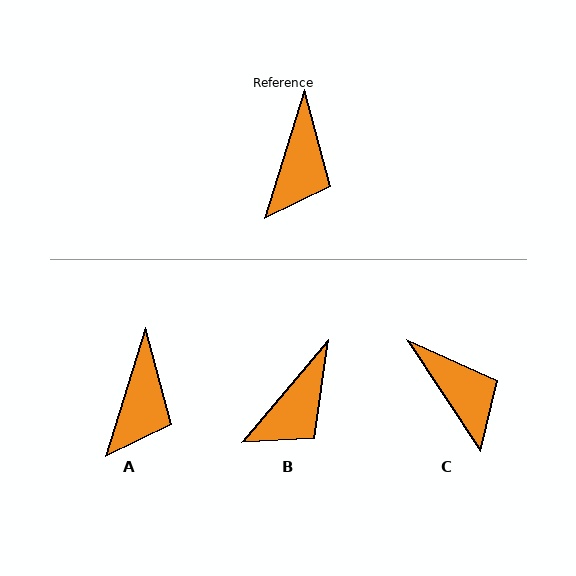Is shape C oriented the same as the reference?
No, it is off by about 51 degrees.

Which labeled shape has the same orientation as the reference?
A.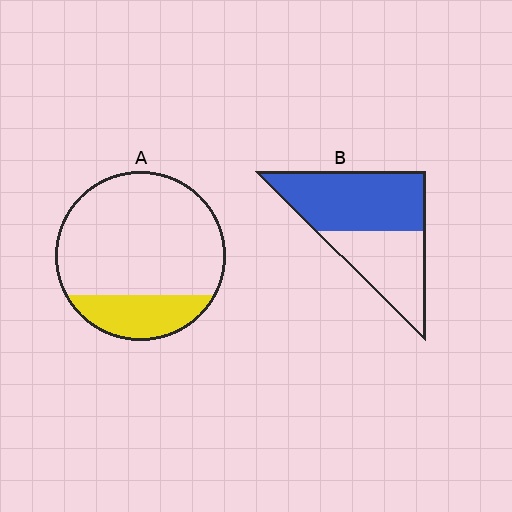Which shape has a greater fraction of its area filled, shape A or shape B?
Shape B.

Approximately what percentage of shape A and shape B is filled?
A is approximately 20% and B is approximately 60%.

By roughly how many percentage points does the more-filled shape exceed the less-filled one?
By roughly 35 percentage points (B over A).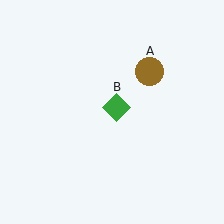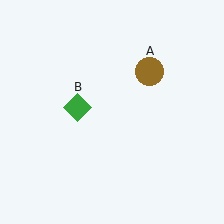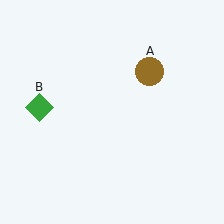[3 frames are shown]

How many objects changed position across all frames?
1 object changed position: green diamond (object B).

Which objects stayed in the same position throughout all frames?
Brown circle (object A) remained stationary.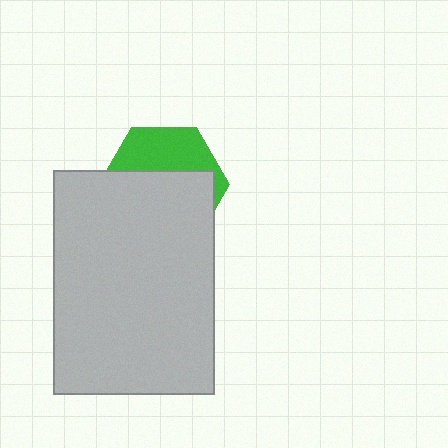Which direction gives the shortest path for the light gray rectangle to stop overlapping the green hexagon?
Moving down gives the shortest separation.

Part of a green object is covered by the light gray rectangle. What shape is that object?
It is a hexagon.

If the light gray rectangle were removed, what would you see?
You would see the complete green hexagon.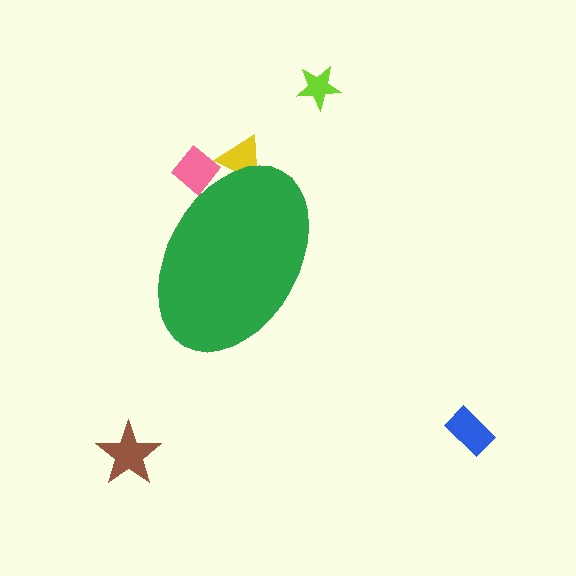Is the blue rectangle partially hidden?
No, the blue rectangle is fully visible.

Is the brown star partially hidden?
No, the brown star is fully visible.